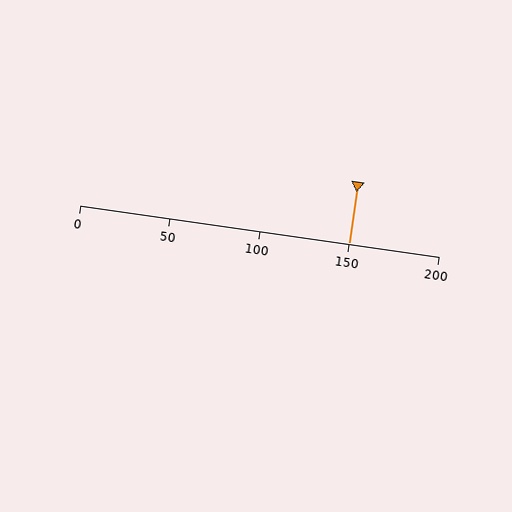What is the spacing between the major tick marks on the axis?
The major ticks are spaced 50 apart.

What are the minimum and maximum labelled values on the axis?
The axis runs from 0 to 200.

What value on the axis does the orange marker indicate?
The marker indicates approximately 150.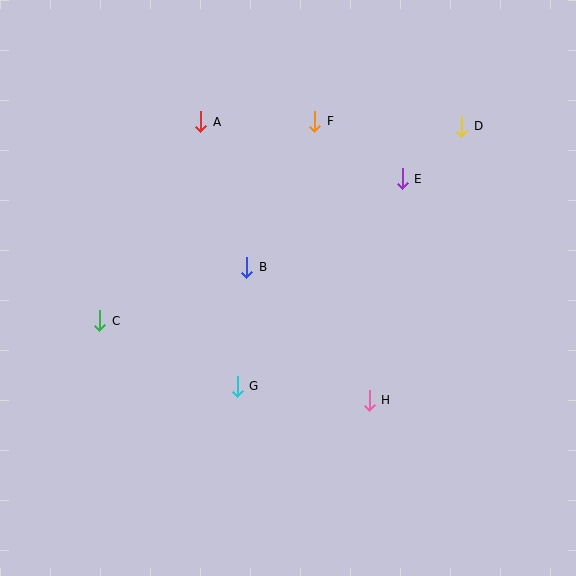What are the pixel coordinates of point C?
Point C is at (100, 321).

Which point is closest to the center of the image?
Point B at (247, 267) is closest to the center.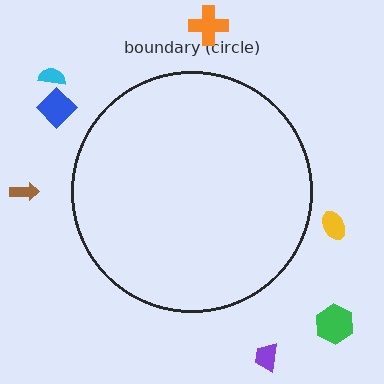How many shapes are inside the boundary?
0 inside, 7 outside.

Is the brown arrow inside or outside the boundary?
Outside.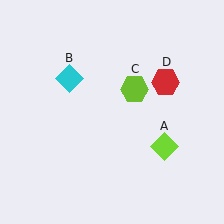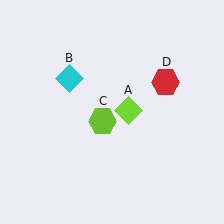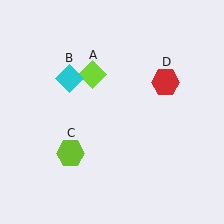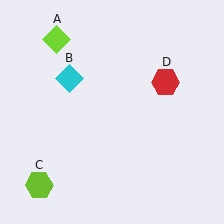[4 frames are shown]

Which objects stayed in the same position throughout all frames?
Cyan diamond (object B) and red hexagon (object D) remained stationary.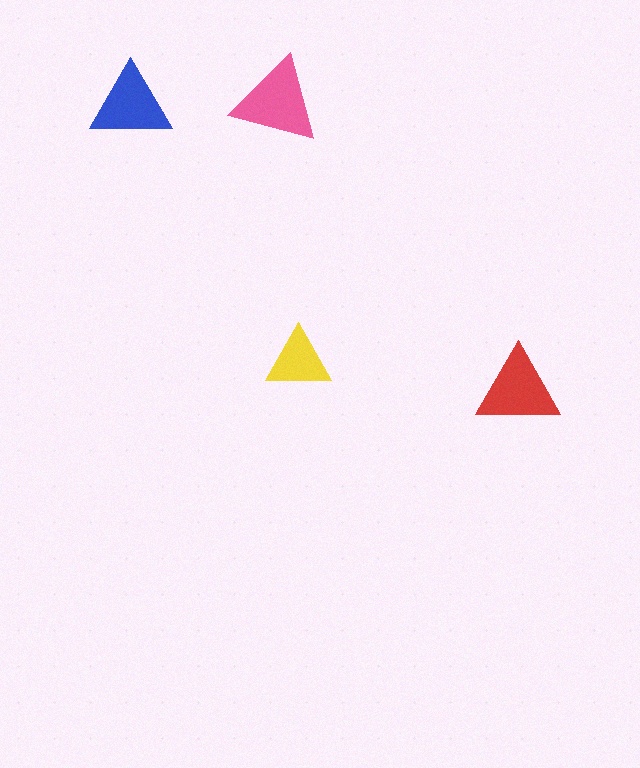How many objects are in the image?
There are 4 objects in the image.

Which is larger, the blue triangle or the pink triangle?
The pink one.